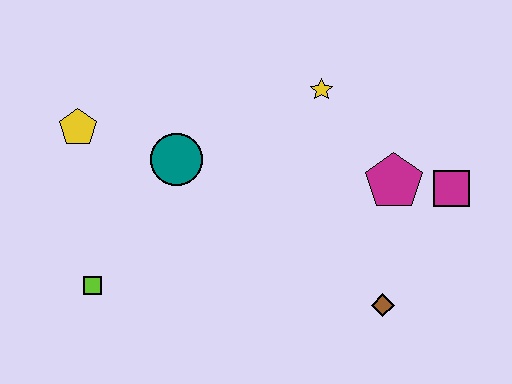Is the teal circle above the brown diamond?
Yes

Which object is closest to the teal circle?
The yellow pentagon is closest to the teal circle.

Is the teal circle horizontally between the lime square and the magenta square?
Yes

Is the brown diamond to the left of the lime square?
No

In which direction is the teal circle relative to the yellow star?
The teal circle is to the left of the yellow star.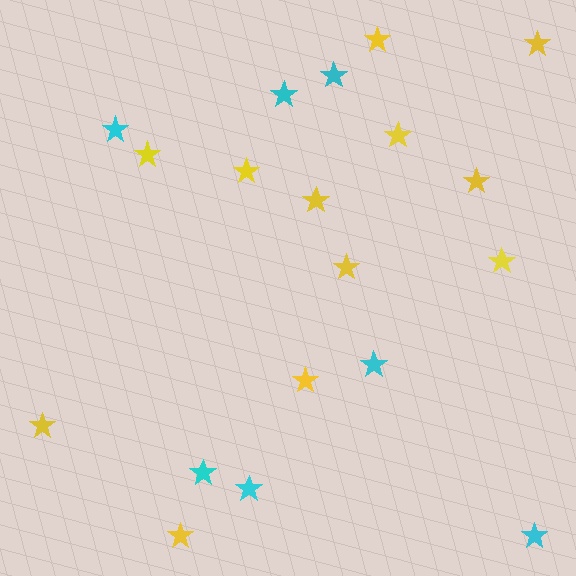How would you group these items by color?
There are 2 groups: one group of cyan stars (7) and one group of yellow stars (12).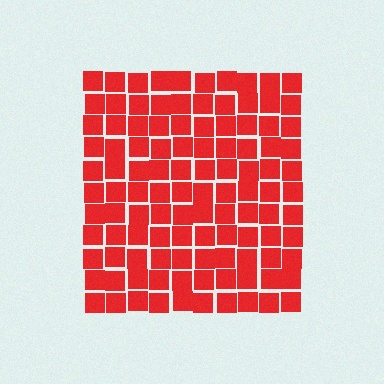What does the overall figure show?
The overall figure shows a square.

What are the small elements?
The small elements are squares.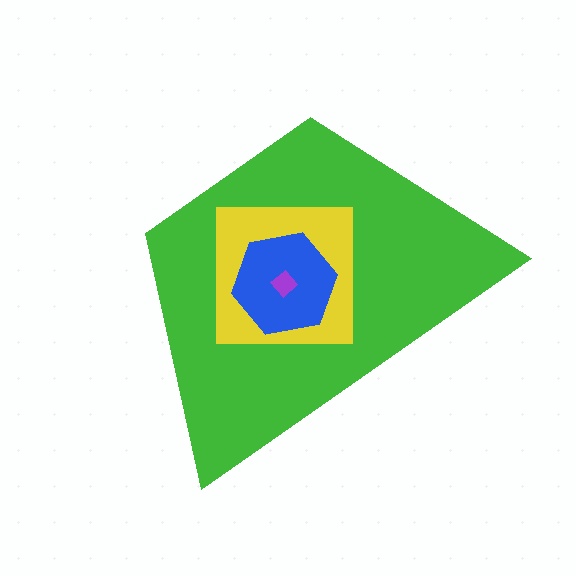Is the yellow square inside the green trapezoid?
Yes.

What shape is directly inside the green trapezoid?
The yellow square.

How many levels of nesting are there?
4.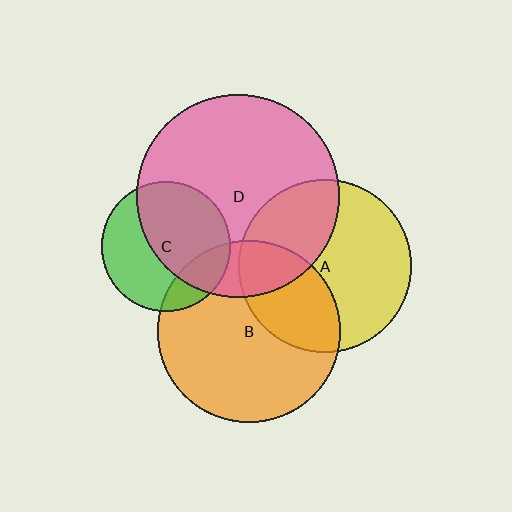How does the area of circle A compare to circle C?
Approximately 1.8 times.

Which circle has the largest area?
Circle D (pink).